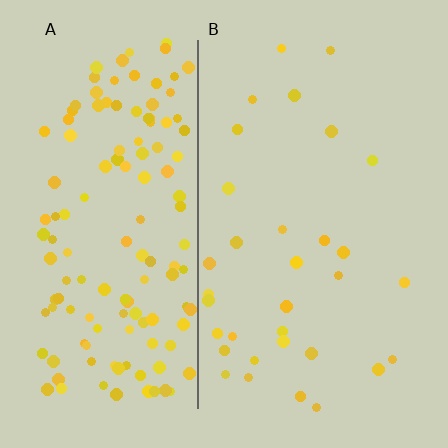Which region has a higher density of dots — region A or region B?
A (the left).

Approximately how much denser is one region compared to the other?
Approximately 4.2× — region A over region B.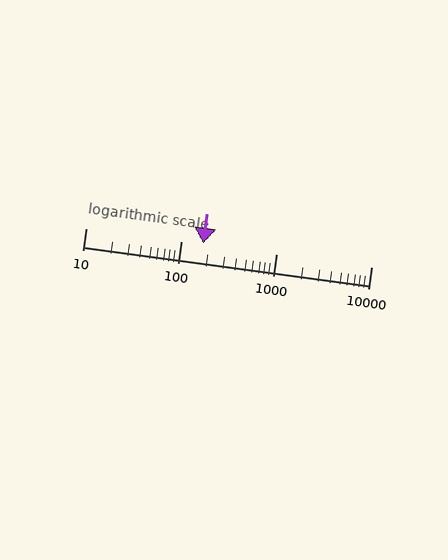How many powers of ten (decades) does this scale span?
The scale spans 3 decades, from 10 to 10000.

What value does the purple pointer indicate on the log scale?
The pointer indicates approximately 170.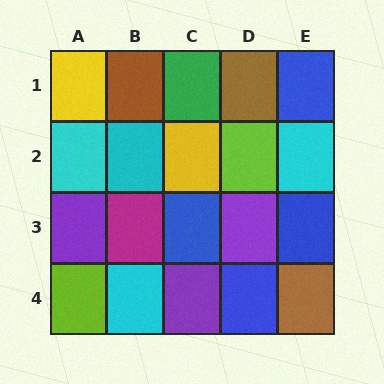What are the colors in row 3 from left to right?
Purple, magenta, blue, purple, blue.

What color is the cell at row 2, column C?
Yellow.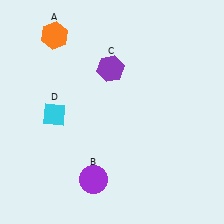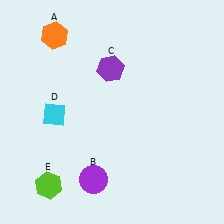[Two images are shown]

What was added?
A lime hexagon (E) was added in Image 2.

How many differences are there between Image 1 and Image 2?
There is 1 difference between the two images.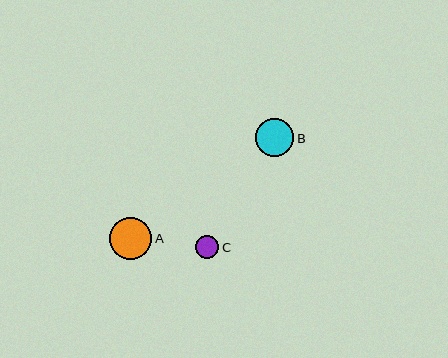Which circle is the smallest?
Circle C is the smallest with a size of approximately 24 pixels.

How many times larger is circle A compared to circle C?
Circle A is approximately 1.8 times the size of circle C.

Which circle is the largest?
Circle A is the largest with a size of approximately 42 pixels.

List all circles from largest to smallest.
From largest to smallest: A, B, C.